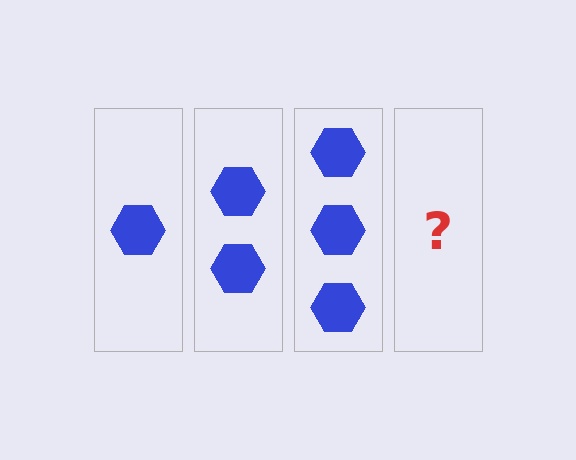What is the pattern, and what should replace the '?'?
The pattern is that each step adds one more hexagon. The '?' should be 4 hexagons.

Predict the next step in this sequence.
The next step is 4 hexagons.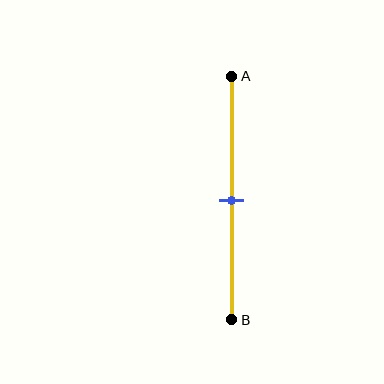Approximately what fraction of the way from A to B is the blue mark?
The blue mark is approximately 50% of the way from A to B.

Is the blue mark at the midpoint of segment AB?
Yes, the mark is approximately at the midpoint.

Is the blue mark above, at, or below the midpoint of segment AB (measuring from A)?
The blue mark is approximately at the midpoint of segment AB.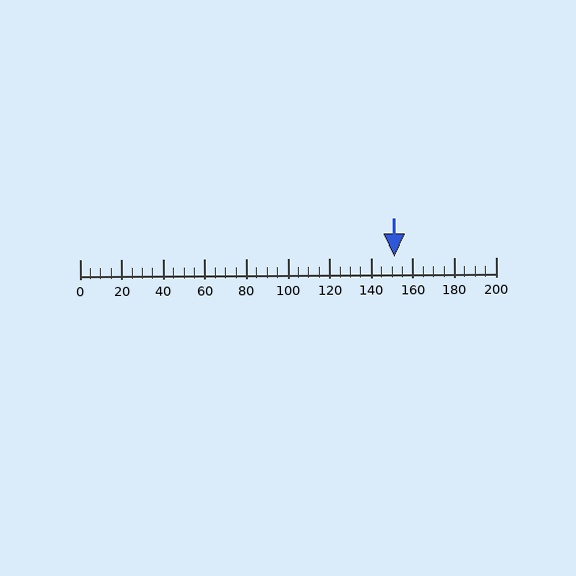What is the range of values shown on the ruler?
The ruler shows values from 0 to 200.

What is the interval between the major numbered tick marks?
The major tick marks are spaced 20 units apart.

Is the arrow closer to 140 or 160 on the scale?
The arrow is closer to 160.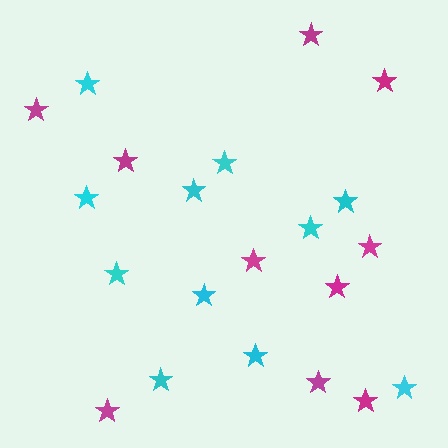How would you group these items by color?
There are 2 groups: one group of cyan stars (11) and one group of magenta stars (10).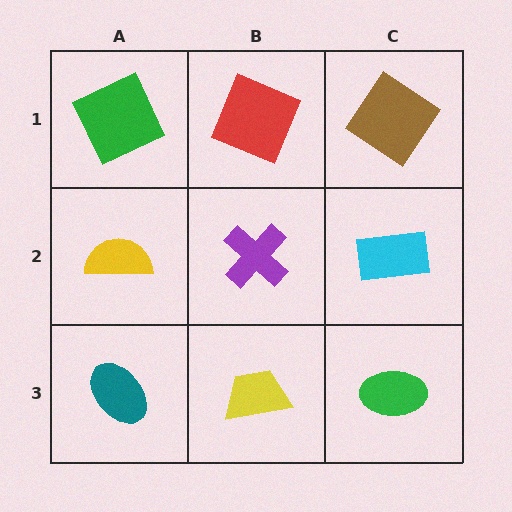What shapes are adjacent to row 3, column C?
A cyan rectangle (row 2, column C), a yellow trapezoid (row 3, column B).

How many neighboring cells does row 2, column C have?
3.